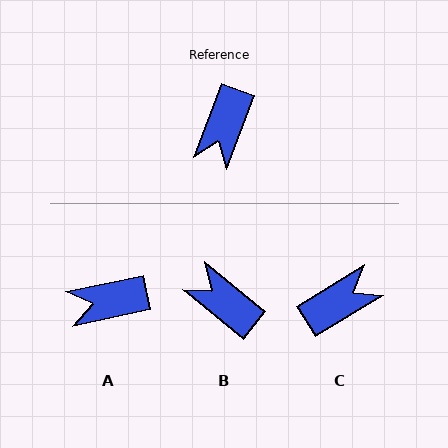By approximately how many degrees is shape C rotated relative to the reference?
Approximately 142 degrees counter-clockwise.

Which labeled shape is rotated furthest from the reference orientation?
C, about 142 degrees away.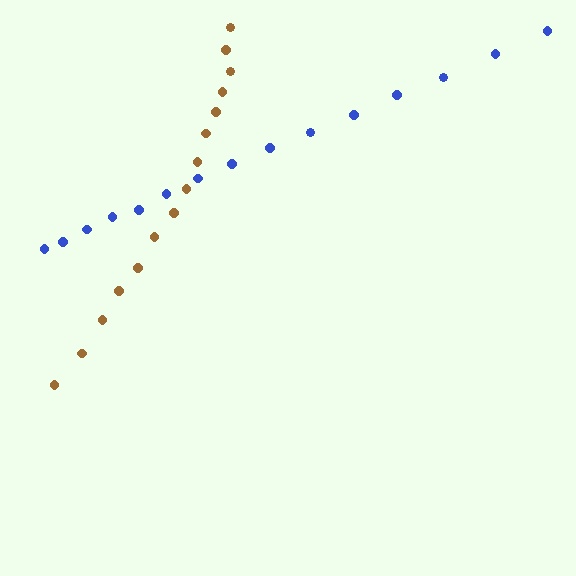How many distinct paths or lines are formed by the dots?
There are 2 distinct paths.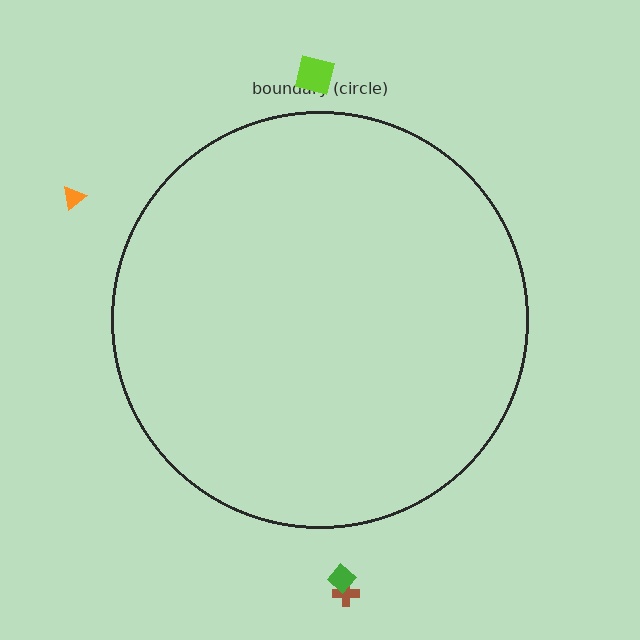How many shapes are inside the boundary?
0 inside, 4 outside.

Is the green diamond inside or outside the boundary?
Outside.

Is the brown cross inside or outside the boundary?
Outside.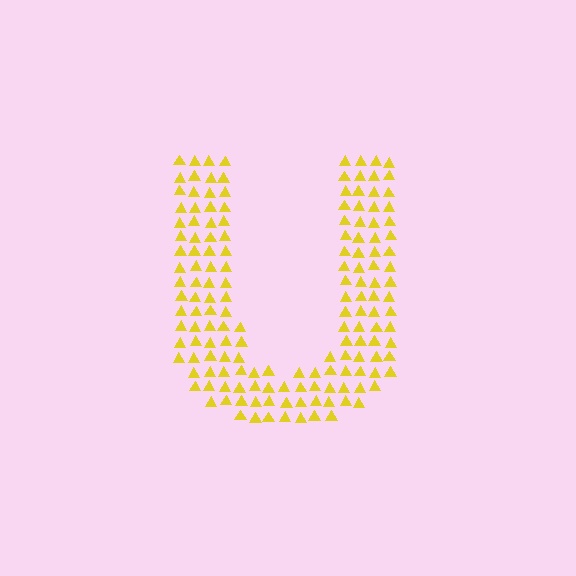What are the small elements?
The small elements are triangles.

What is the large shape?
The large shape is the letter U.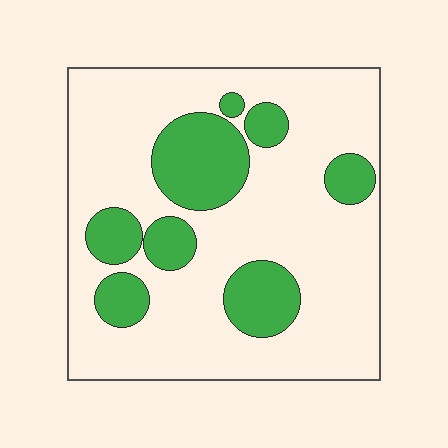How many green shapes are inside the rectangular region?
8.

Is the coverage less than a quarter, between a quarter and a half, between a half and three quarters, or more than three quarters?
Less than a quarter.